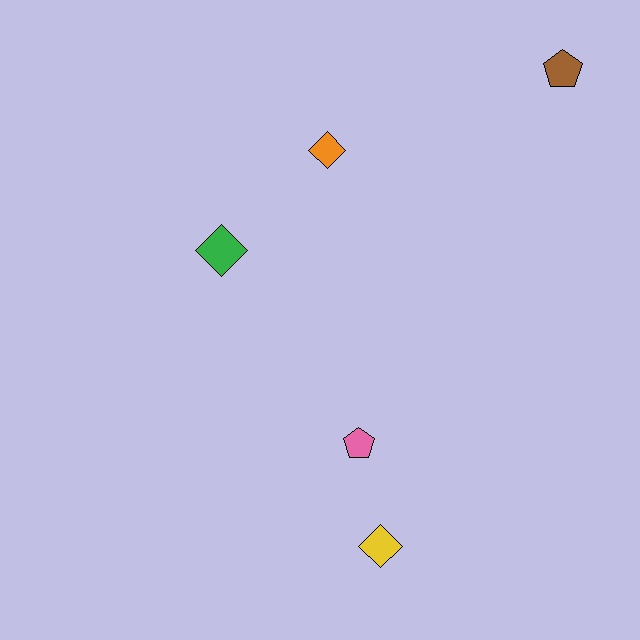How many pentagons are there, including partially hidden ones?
There are 2 pentagons.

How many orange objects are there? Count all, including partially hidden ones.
There is 1 orange object.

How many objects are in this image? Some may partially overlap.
There are 5 objects.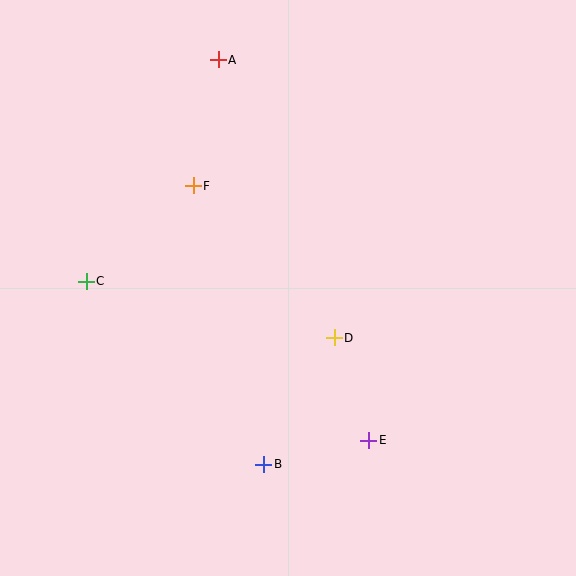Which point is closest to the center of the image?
Point D at (334, 338) is closest to the center.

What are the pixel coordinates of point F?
Point F is at (193, 186).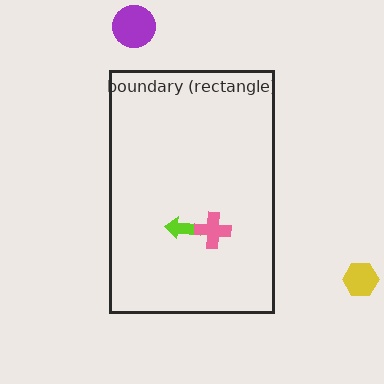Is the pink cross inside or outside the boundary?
Inside.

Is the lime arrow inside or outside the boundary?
Inside.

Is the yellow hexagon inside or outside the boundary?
Outside.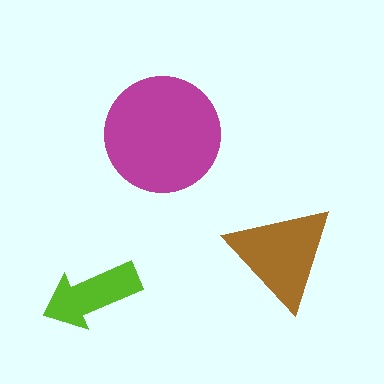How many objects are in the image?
There are 3 objects in the image.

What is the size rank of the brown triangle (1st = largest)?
2nd.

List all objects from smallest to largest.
The lime arrow, the brown triangle, the magenta circle.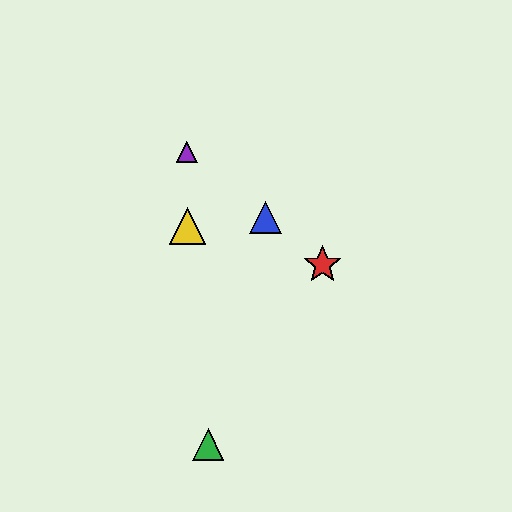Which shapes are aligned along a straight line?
The red star, the blue triangle, the purple triangle are aligned along a straight line.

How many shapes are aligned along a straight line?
3 shapes (the red star, the blue triangle, the purple triangle) are aligned along a straight line.